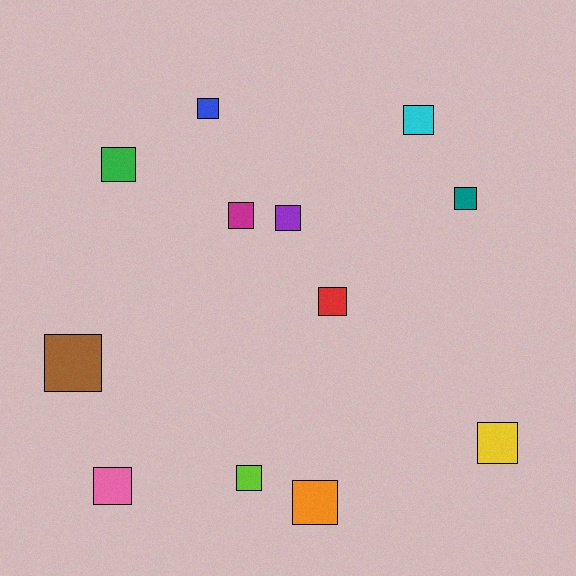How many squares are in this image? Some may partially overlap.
There are 12 squares.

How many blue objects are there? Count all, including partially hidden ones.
There is 1 blue object.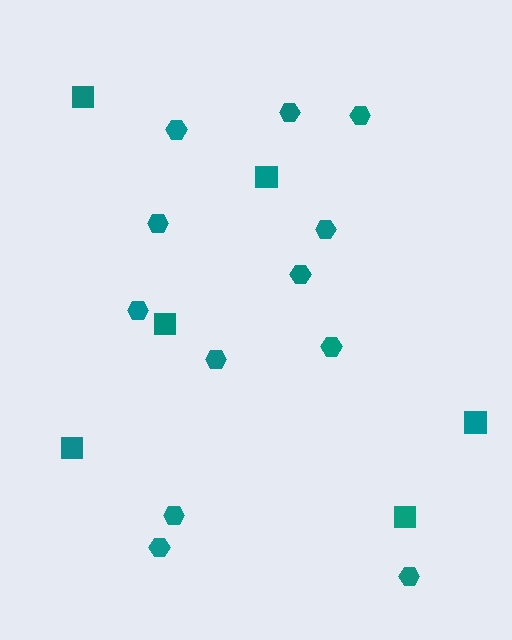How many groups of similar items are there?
There are 2 groups: one group of squares (6) and one group of hexagons (12).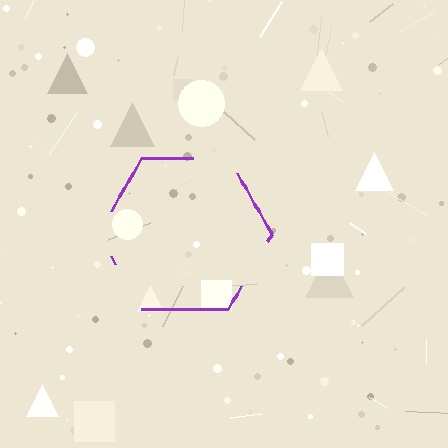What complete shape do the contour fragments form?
The contour fragments form a hexagon.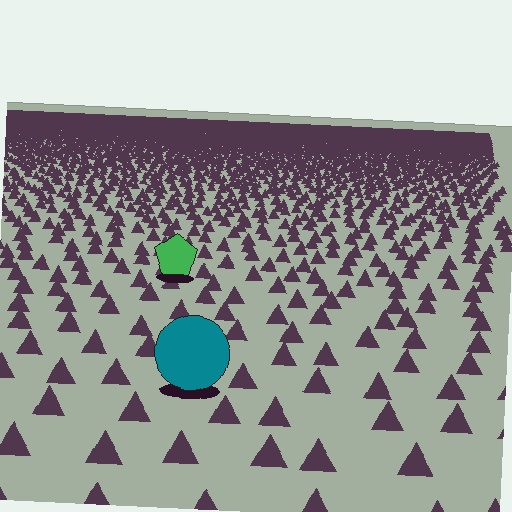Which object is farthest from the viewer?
The green pentagon is farthest from the viewer. It appears smaller and the ground texture around it is denser.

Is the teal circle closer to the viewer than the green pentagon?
Yes. The teal circle is closer — you can tell from the texture gradient: the ground texture is coarser near it.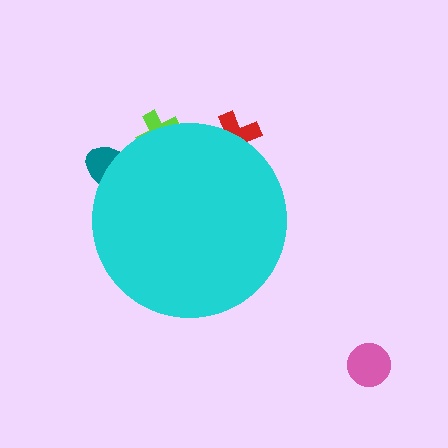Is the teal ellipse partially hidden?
Yes, the teal ellipse is partially hidden behind the cyan circle.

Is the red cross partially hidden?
Yes, the red cross is partially hidden behind the cyan circle.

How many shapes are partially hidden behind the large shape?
3 shapes are partially hidden.